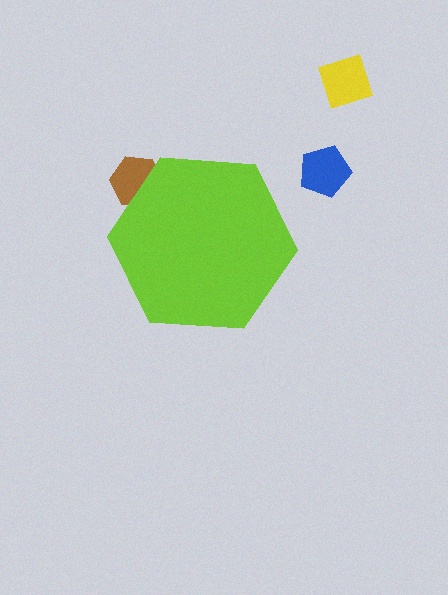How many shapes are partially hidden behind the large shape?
1 shape is partially hidden.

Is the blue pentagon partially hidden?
No, the blue pentagon is fully visible.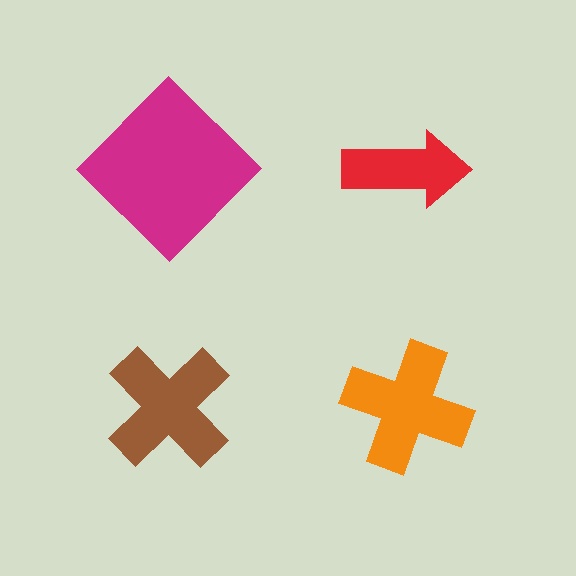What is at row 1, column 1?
A magenta diamond.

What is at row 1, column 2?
A red arrow.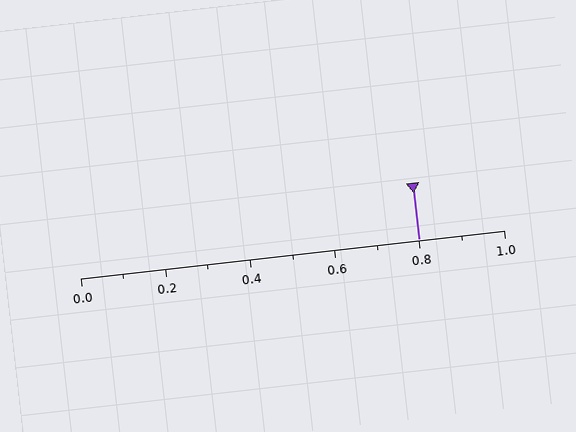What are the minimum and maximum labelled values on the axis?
The axis runs from 0.0 to 1.0.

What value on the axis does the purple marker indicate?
The marker indicates approximately 0.8.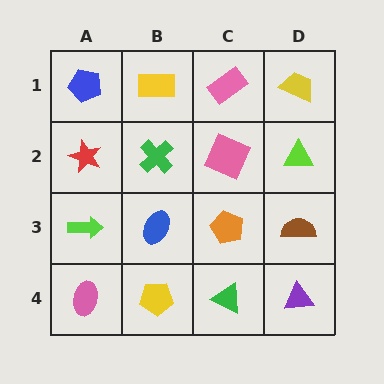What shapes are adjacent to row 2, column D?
A yellow trapezoid (row 1, column D), a brown semicircle (row 3, column D), a pink square (row 2, column C).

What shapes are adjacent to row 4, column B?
A blue ellipse (row 3, column B), a pink ellipse (row 4, column A), a green triangle (row 4, column C).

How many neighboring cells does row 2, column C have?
4.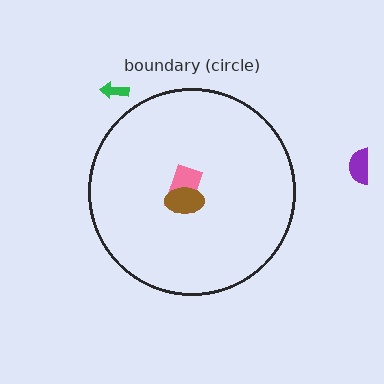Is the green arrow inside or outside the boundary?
Outside.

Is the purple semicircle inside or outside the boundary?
Outside.